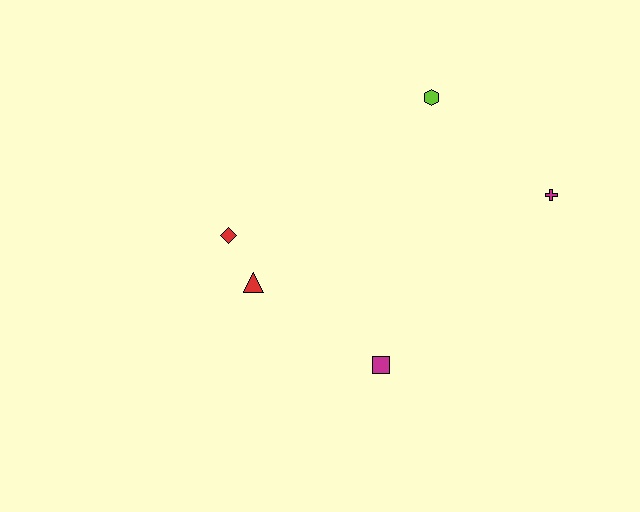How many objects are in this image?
There are 5 objects.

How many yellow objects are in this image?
There are no yellow objects.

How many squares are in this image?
There is 1 square.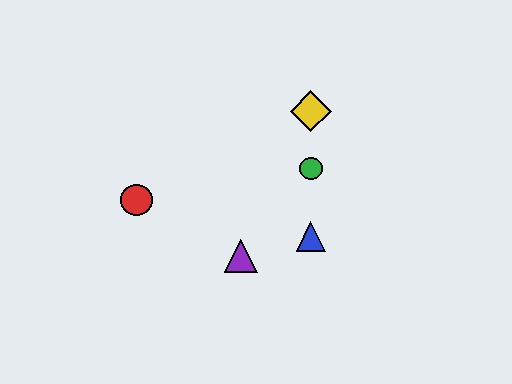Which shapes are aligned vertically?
The blue triangle, the green circle, the yellow diamond are aligned vertically.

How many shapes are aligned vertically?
3 shapes (the blue triangle, the green circle, the yellow diamond) are aligned vertically.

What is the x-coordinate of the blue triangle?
The blue triangle is at x≈311.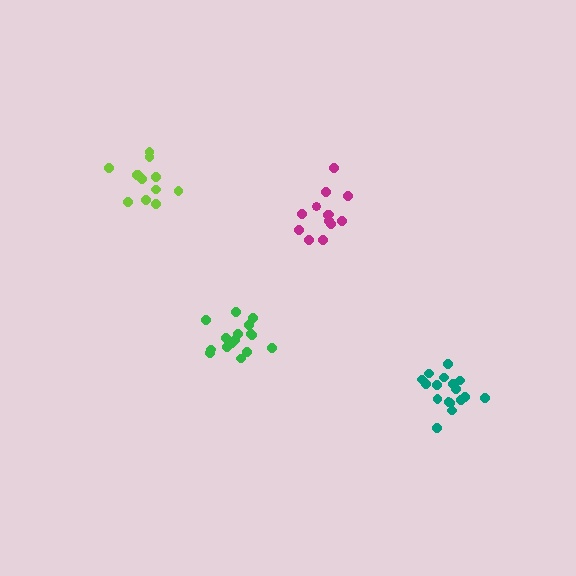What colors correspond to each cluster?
The clusters are colored: magenta, teal, green, lime.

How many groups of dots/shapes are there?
There are 4 groups.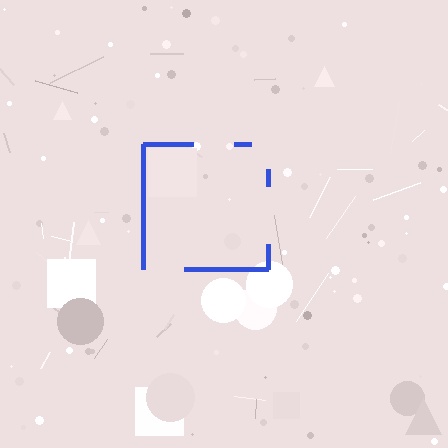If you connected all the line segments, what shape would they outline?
They would outline a square.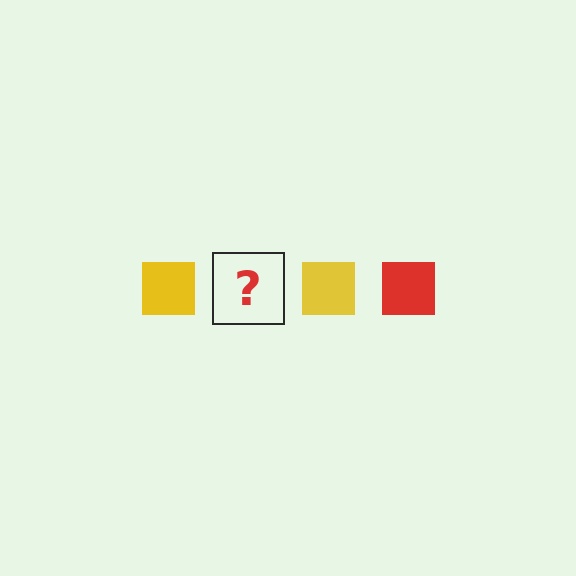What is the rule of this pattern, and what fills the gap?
The rule is that the pattern cycles through yellow, red squares. The gap should be filled with a red square.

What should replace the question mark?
The question mark should be replaced with a red square.